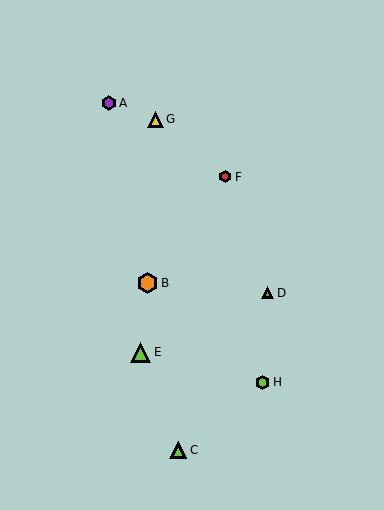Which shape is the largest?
The orange hexagon (labeled B) is the largest.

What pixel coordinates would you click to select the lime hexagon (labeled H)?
Click at (262, 382) to select the lime hexagon H.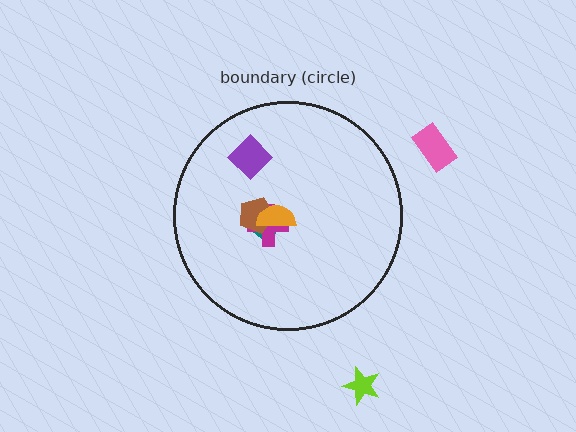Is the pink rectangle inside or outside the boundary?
Outside.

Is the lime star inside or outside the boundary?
Outside.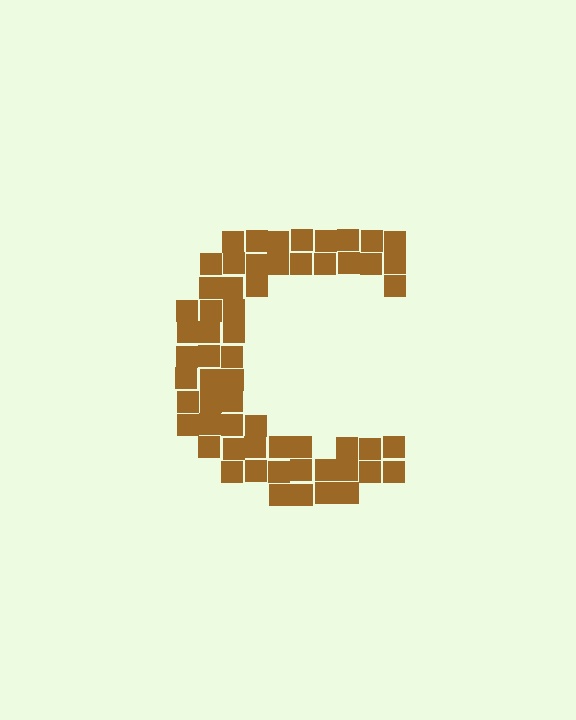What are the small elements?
The small elements are squares.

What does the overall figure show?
The overall figure shows the letter C.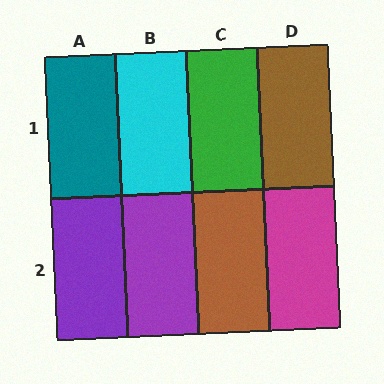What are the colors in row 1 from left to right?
Teal, cyan, green, brown.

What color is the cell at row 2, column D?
Magenta.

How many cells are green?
1 cell is green.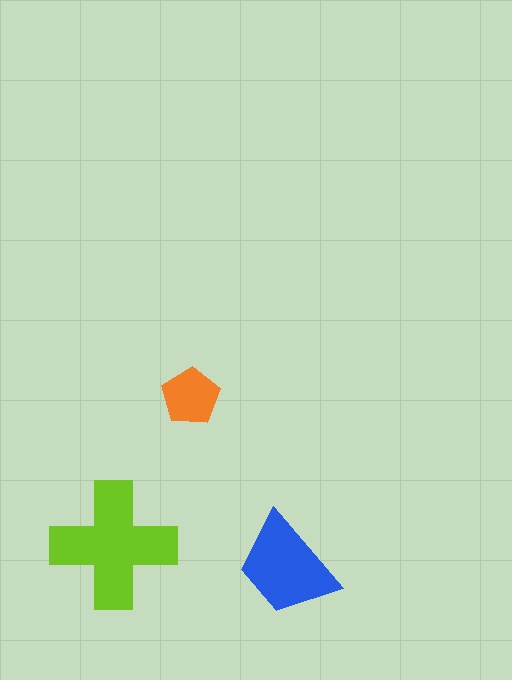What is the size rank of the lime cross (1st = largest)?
1st.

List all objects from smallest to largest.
The orange pentagon, the blue trapezoid, the lime cross.